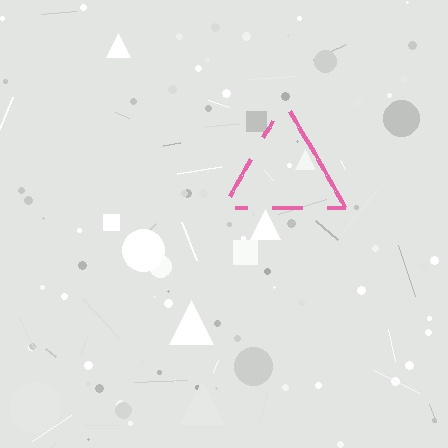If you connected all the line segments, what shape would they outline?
They would outline a triangle.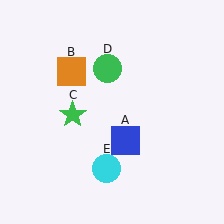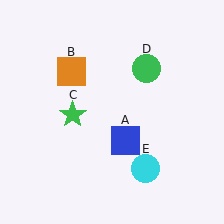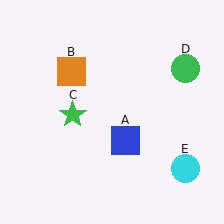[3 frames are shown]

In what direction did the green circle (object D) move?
The green circle (object D) moved right.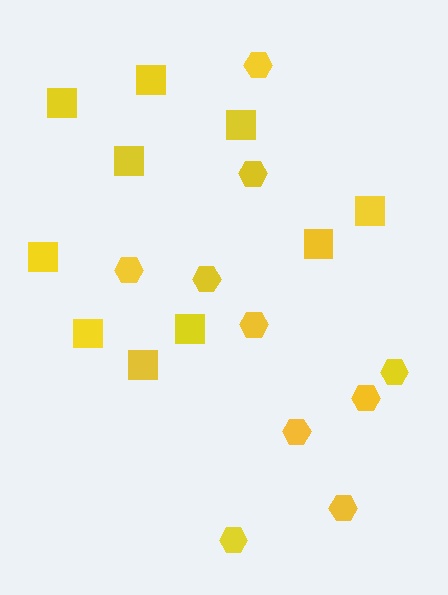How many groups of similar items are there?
There are 2 groups: one group of squares (10) and one group of hexagons (10).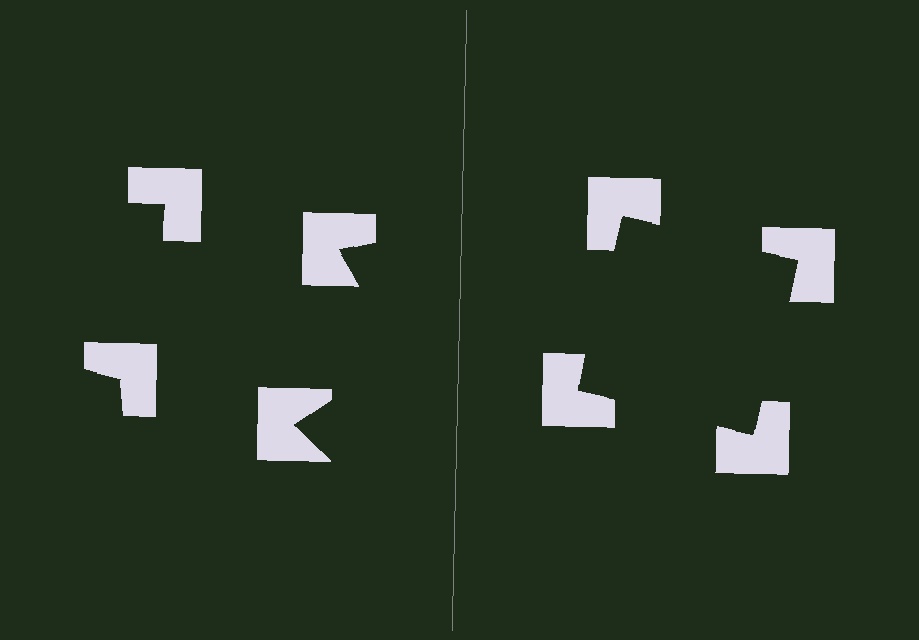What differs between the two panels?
The notched squares are positioned identically on both sides; only the wedge orientations differ. On the right they align to a square; on the left they are misaligned.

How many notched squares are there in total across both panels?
8 — 4 on each side.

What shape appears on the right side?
An illusory square.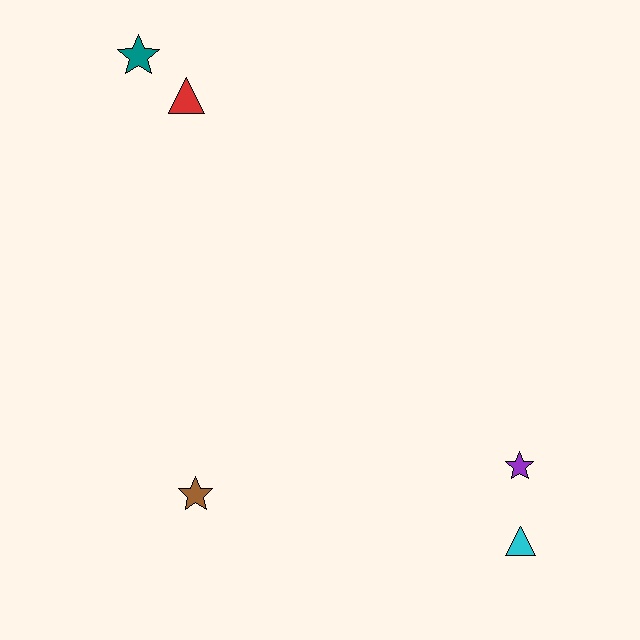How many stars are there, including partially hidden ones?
There are 3 stars.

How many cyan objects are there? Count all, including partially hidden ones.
There is 1 cyan object.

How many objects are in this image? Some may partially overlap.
There are 5 objects.